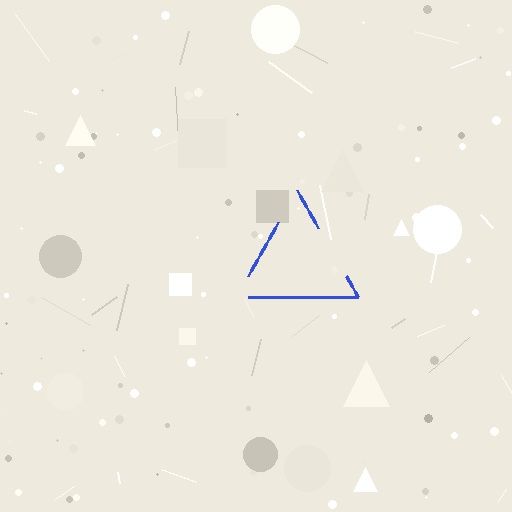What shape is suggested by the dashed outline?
The dashed outline suggests a triangle.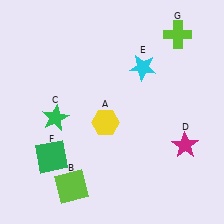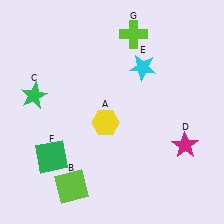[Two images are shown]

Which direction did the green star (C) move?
The green star (C) moved up.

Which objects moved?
The objects that moved are: the green star (C), the lime cross (G).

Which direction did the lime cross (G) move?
The lime cross (G) moved left.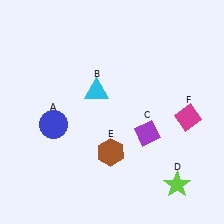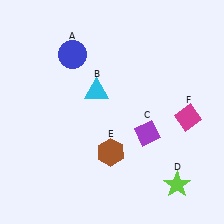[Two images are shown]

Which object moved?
The blue circle (A) moved up.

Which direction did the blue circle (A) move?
The blue circle (A) moved up.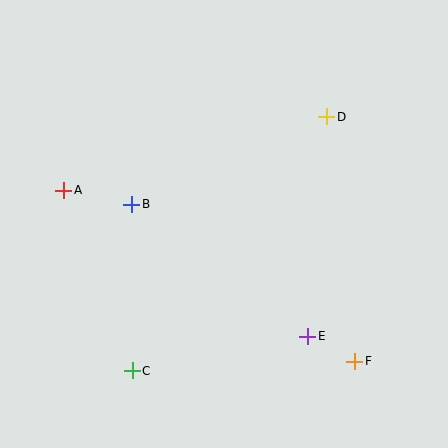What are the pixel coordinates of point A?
Point A is at (64, 190).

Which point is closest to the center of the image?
Point B at (132, 204) is closest to the center.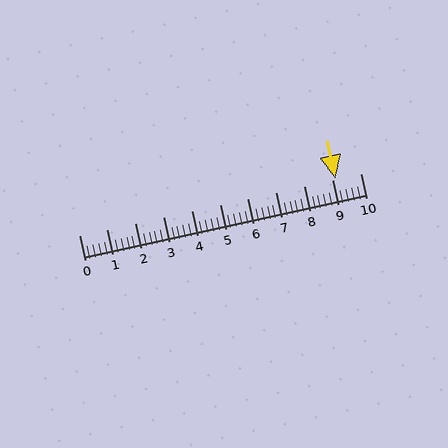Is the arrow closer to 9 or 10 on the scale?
The arrow is closer to 9.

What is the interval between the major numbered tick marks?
The major tick marks are spaced 1 units apart.